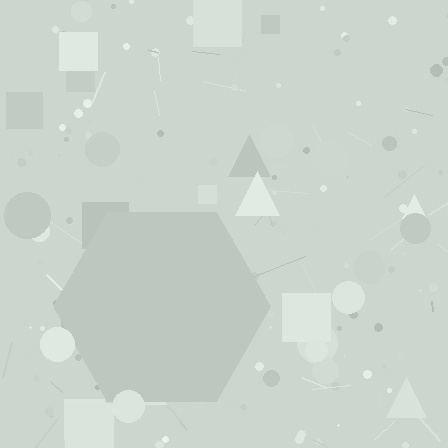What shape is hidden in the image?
A hexagon is hidden in the image.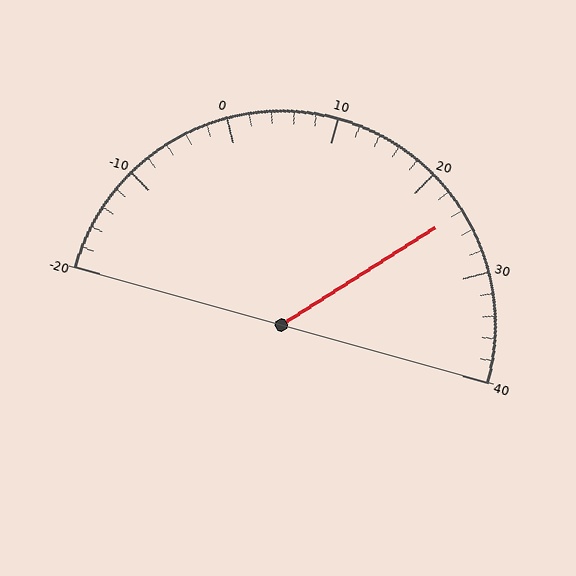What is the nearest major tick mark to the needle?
The nearest major tick mark is 20.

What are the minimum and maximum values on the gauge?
The gauge ranges from -20 to 40.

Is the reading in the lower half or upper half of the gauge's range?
The reading is in the upper half of the range (-20 to 40).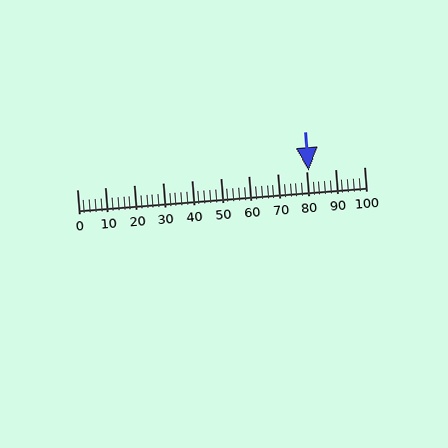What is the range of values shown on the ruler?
The ruler shows values from 0 to 100.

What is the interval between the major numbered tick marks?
The major tick marks are spaced 10 units apart.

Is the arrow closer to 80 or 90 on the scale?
The arrow is closer to 80.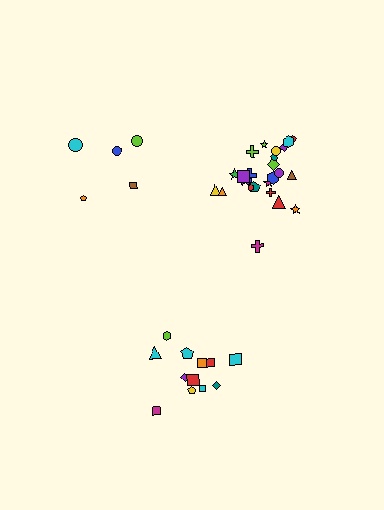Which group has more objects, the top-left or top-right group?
The top-right group.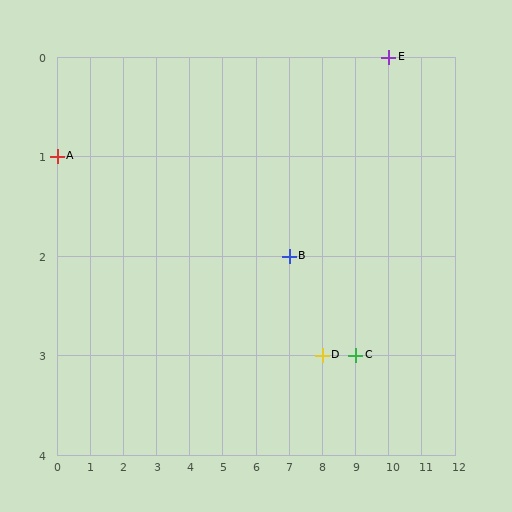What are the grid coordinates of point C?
Point C is at grid coordinates (9, 3).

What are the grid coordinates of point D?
Point D is at grid coordinates (8, 3).